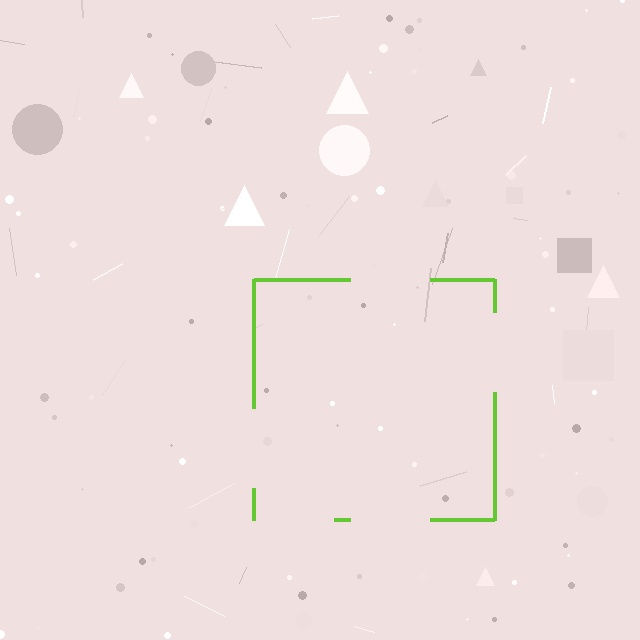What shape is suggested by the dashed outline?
The dashed outline suggests a square.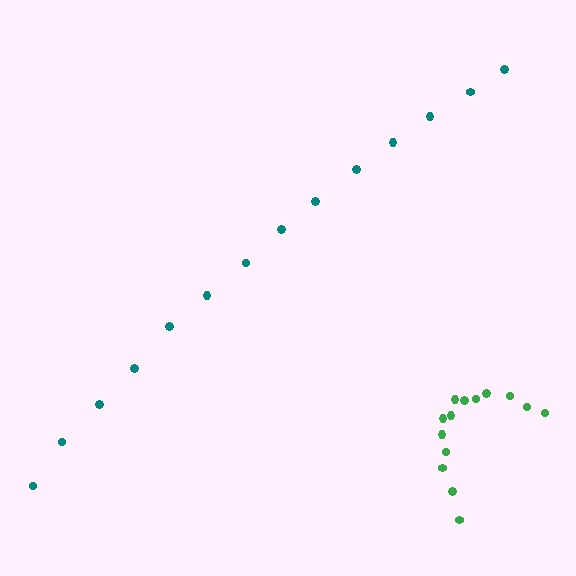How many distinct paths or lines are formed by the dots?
There are 2 distinct paths.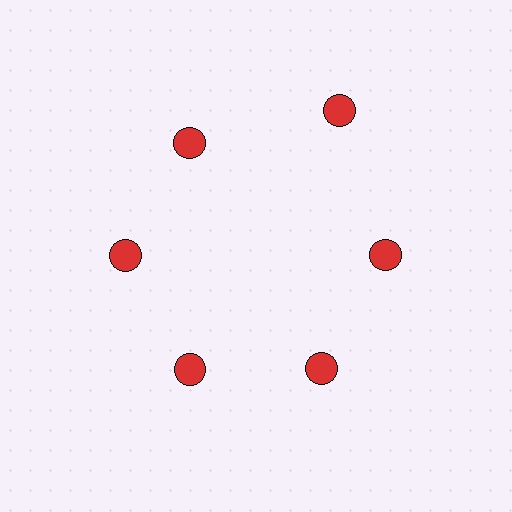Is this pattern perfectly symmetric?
No. The 6 red circles are arranged in a ring, but one element near the 1 o'clock position is pushed outward from the center, breaking the 6-fold rotational symmetry.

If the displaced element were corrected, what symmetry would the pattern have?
It would have 6-fold rotational symmetry — the pattern would map onto itself every 60 degrees.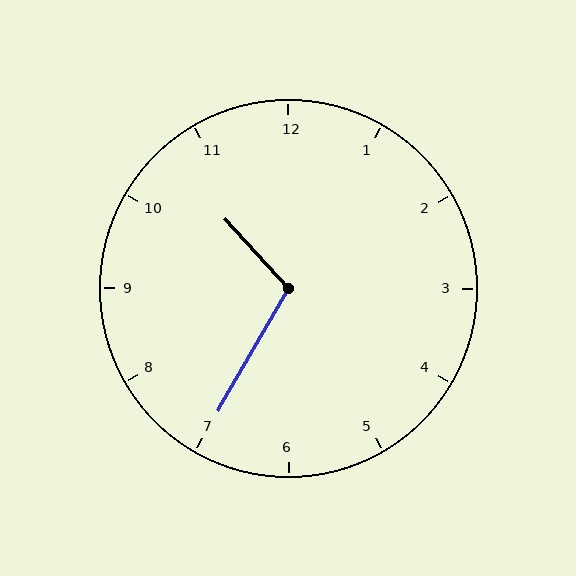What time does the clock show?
10:35.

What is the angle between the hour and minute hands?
Approximately 108 degrees.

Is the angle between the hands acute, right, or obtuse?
It is obtuse.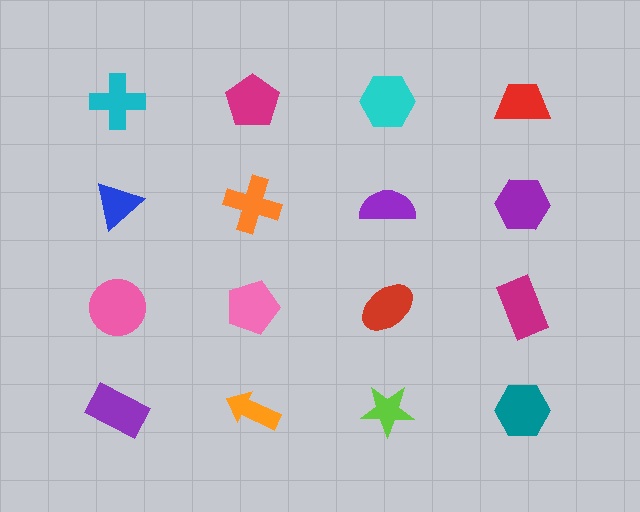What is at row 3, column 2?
A pink pentagon.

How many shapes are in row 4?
4 shapes.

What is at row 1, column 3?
A cyan hexagon.